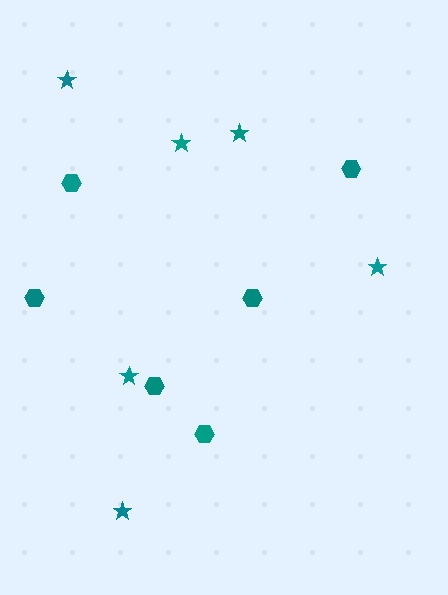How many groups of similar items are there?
There are 2 groups: one group of hexagons (6) and one group of stars (6).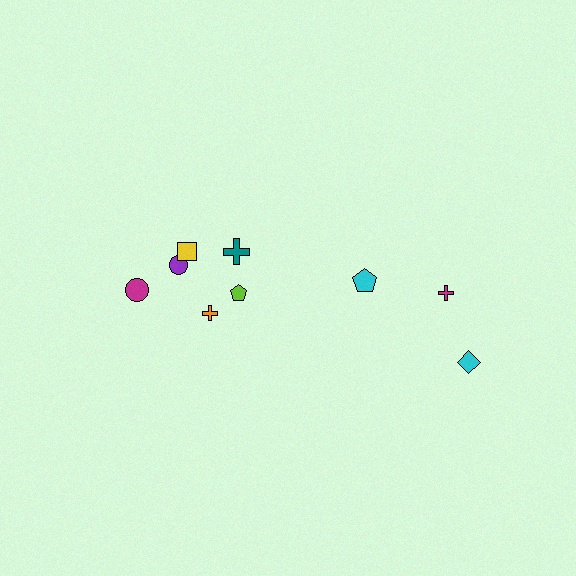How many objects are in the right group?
There are 3 objects.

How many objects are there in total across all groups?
There are 9 objects.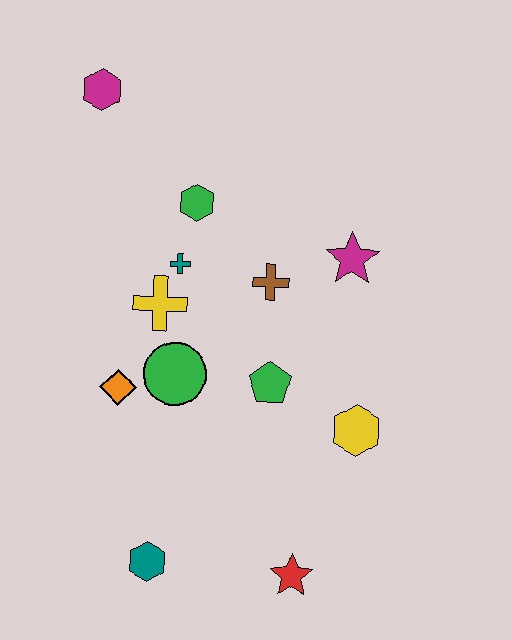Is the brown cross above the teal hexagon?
Yes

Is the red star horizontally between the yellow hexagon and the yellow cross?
Yes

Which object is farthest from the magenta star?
The teal hexagon is farthest from the magenta star.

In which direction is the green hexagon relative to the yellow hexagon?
The green hexagon is above the yellow hexagon.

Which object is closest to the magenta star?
The brown cross is closest to the magenta star.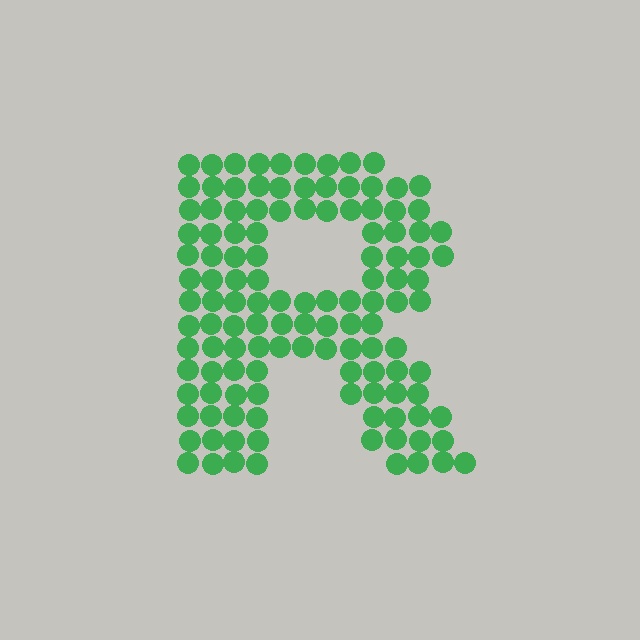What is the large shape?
The large shape is the letter R.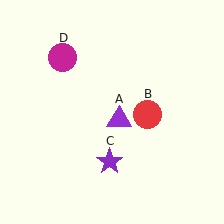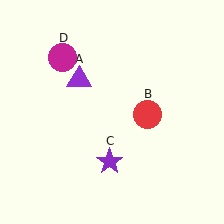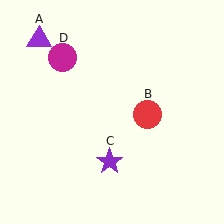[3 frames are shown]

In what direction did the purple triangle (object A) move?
The purple triangle (object A) moved up and to the left.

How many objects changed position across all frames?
1 object changed position: purple triangle (object A).